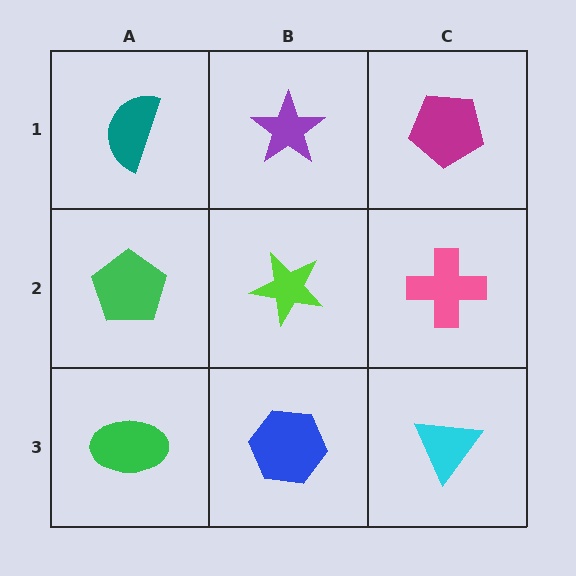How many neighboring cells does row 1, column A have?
2.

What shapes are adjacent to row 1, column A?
A green pentagon (row 2, column A), a purple star (row 1, column B).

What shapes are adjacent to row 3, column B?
A lime star (row 2, column B), a green ellipse (row 3, column A), a cyan triangle (row 3, column C).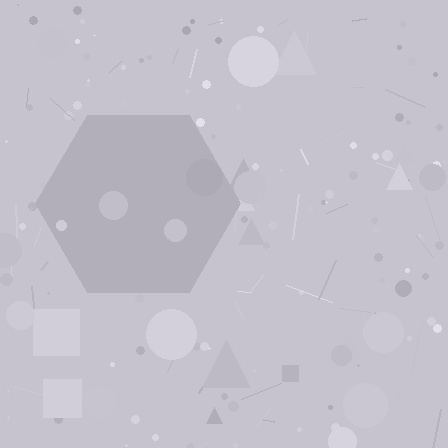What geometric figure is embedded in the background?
A hexagon is embedded in the background.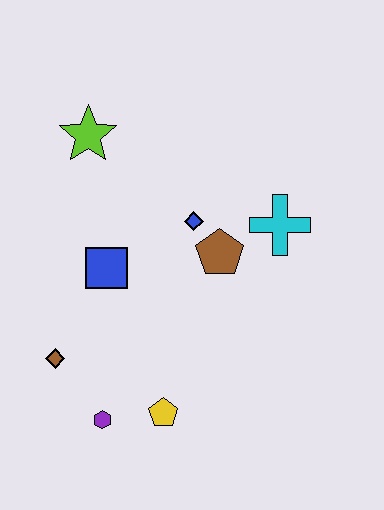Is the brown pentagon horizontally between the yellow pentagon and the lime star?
No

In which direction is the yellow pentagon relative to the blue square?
The yellow pentagon is below the blue square.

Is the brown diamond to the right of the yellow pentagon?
No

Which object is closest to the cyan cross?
The brown pentagon is closest to the cyan cross.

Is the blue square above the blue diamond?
No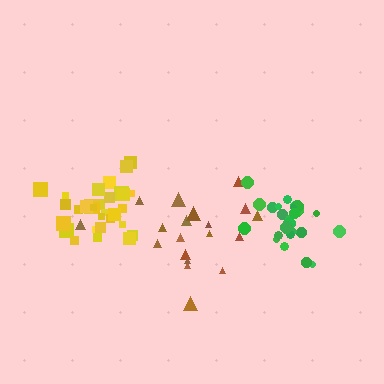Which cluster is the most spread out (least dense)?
Brown.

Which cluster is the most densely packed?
Yellow.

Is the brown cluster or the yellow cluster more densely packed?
Yellow.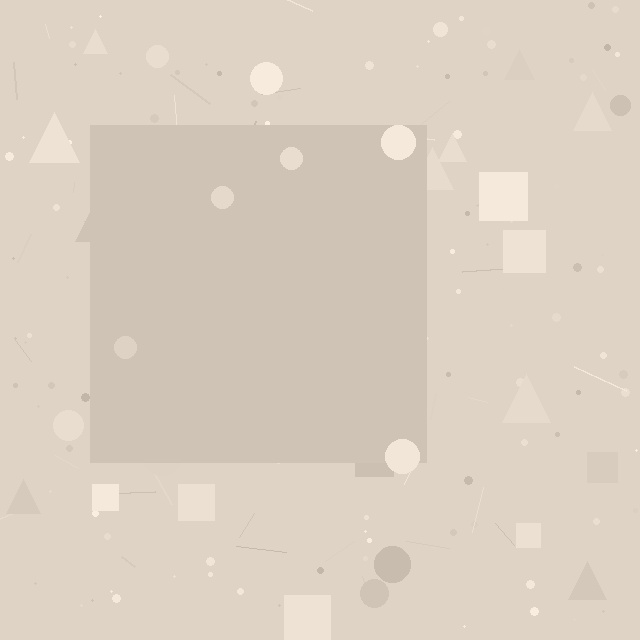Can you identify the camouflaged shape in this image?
The camouflaged shape is a square.